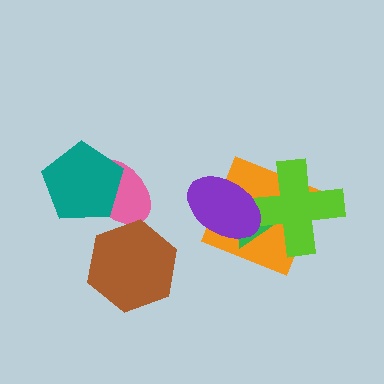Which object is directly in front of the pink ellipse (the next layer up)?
The teal pentagon is directly in front of the pink ellipse.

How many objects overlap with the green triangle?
3 objects overlap with the green triangle.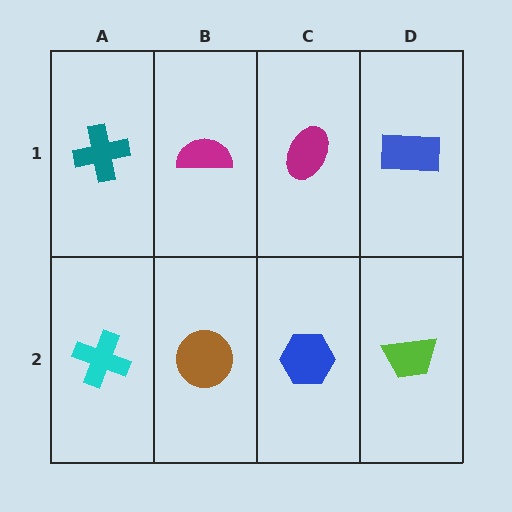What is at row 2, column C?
A blue hexagon.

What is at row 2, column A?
A cyan cross.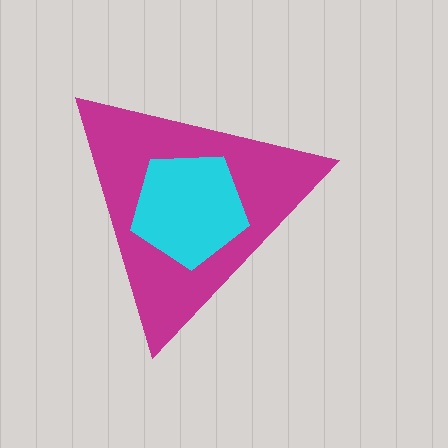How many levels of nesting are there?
2.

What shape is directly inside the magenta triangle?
The cyan pentagon.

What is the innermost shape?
The cyan pentagon.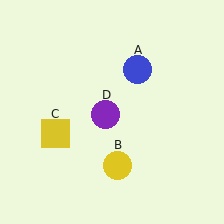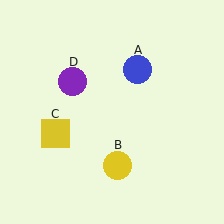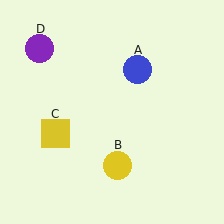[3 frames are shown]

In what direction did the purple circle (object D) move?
The purple circle (object D) moved up and to the left.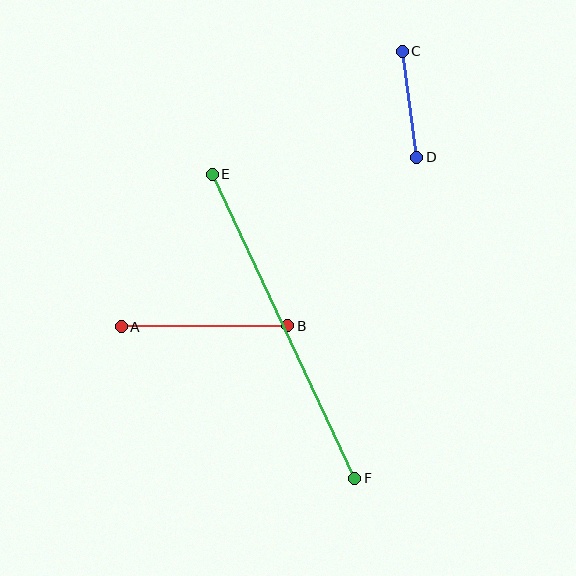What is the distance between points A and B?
The distance is approximately 167 pixels.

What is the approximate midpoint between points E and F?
The midpoint is at approximately (283, 326) pixels.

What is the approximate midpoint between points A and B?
The midpoint is at approximately (205, 326) pixels.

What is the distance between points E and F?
The distance is approximately 336 pixels.